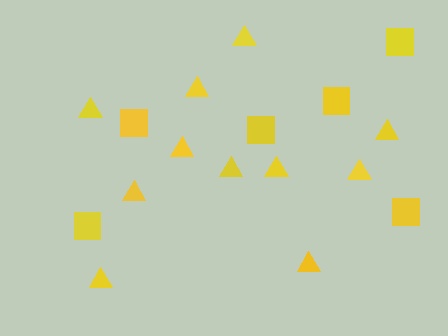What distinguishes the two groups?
There are 2 groups: one group of squares (6) and one group of triangles (11).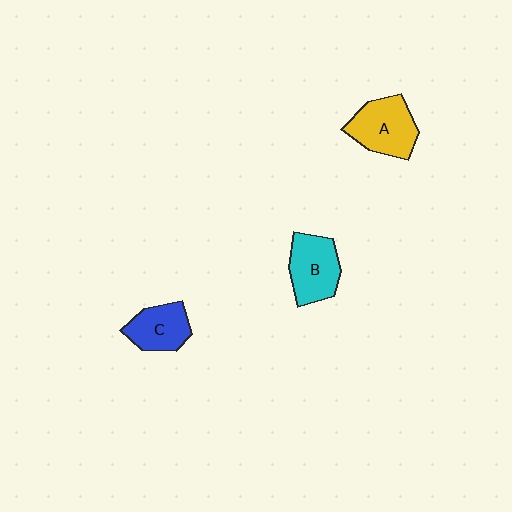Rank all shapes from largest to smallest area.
From largest to smallest: A (yellow), B (cyan), C (blue).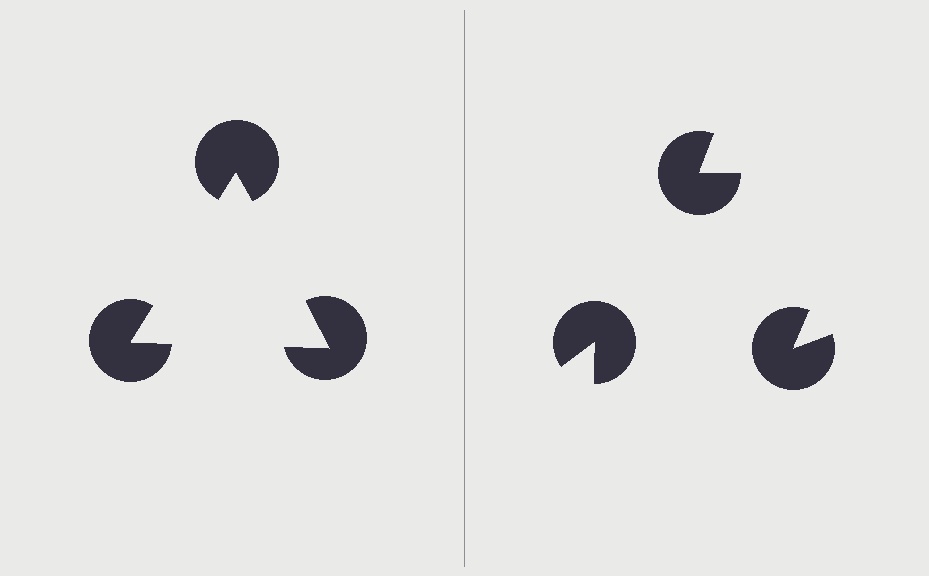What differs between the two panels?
The pac-man discs are positioned identically on both sides; only the wedge orientations differ. On the left they align to a triangle; on the right they are misaligned.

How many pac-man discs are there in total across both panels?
6 — 3 on each side.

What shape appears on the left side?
An illusory triangle.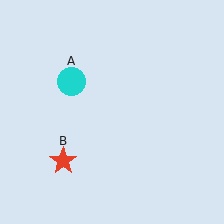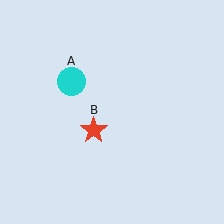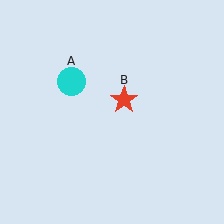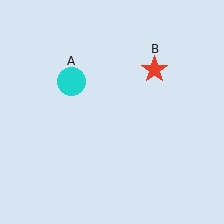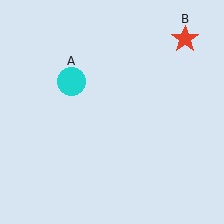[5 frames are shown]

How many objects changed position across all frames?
1 object changed position: red star (object B).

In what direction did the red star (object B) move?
The red star (object B) moved up and to the right.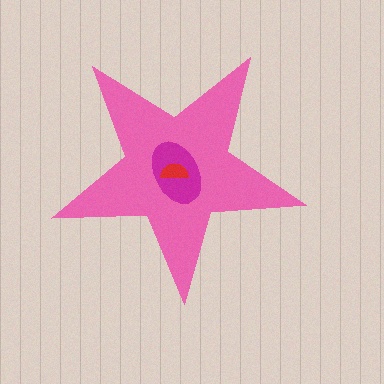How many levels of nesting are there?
3.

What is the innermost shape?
The red semicircle.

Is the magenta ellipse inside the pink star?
Yes.